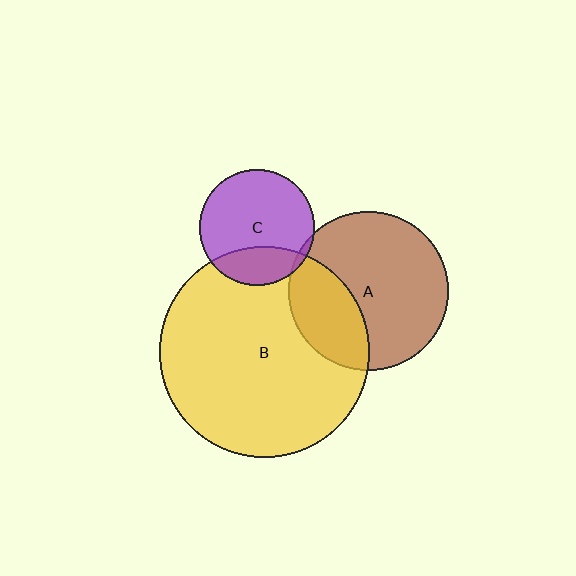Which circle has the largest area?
Circle B (yellow).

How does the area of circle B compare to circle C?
Approximately 3.3 times.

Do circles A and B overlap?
Yes.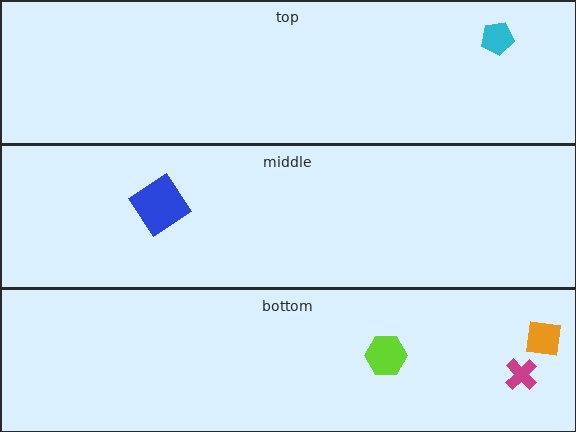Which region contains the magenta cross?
The bottom region.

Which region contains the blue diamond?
The middle region.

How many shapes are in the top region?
1.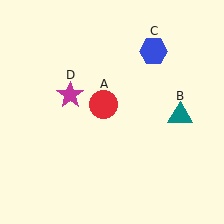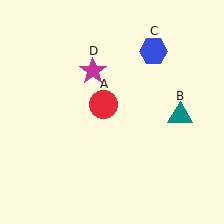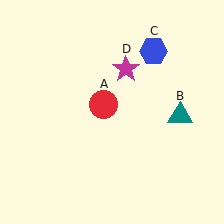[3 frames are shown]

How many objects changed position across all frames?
1 object changed position: magenta star (object D).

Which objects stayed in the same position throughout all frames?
Red circle (object A) and teal triangle (object B) and blue hexagon (object C) remained stationary.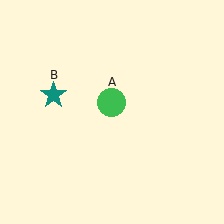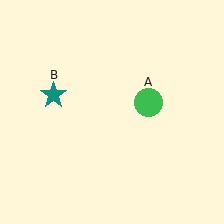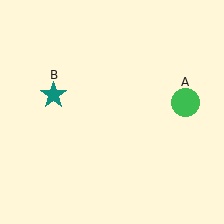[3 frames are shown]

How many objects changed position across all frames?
1 object changed position: green circle (object A).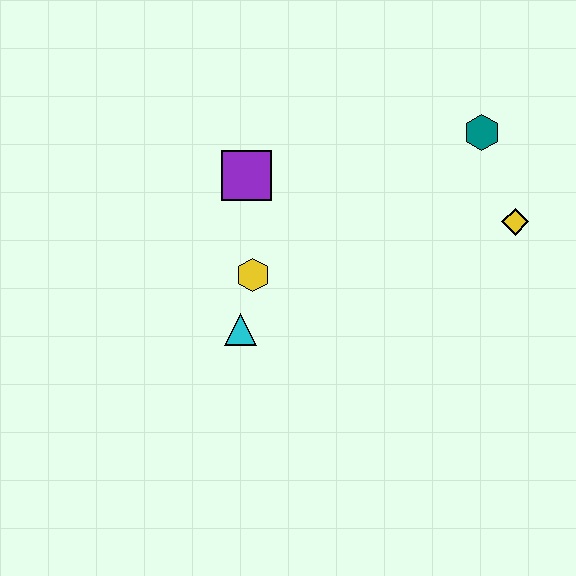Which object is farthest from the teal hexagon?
The cyan triangle is farthest from the teal hexagon.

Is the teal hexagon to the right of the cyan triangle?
Yes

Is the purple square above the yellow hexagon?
Yes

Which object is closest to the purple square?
The yellow hexagon is closest to the purple square.